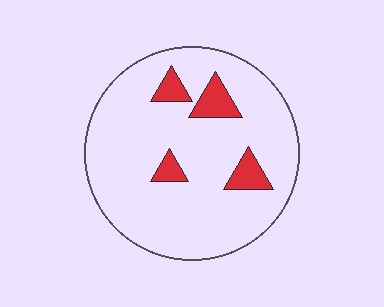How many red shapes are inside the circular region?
4.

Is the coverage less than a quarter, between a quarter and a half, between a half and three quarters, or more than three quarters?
Less than a quarter.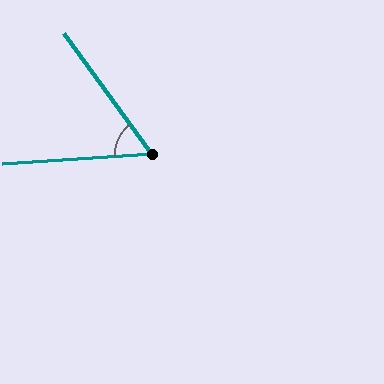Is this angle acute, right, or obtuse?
It is acute.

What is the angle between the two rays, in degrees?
Approximately 58 degrees.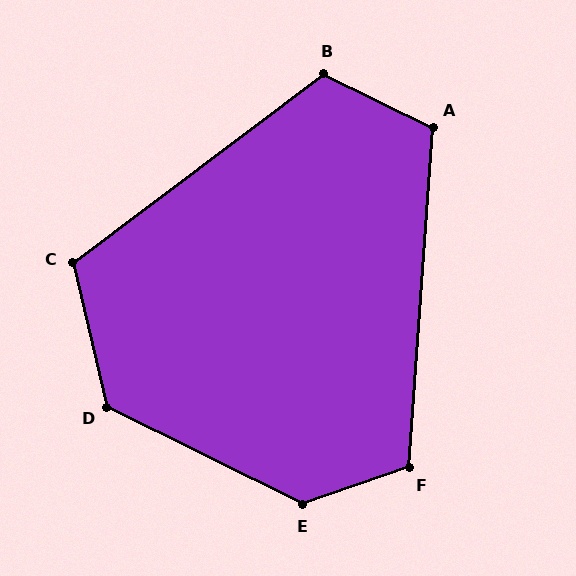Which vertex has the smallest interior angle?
A, at approximately 112 degrees.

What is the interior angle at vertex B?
Approximately 117 degrees (obtuse).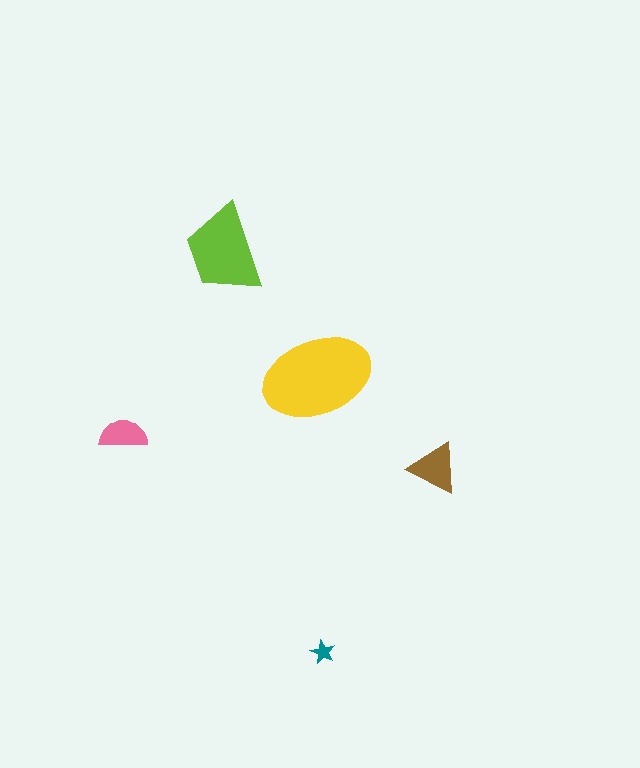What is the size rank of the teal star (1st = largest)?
5th.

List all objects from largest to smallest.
The yellow ellipse, the lime trapezoid, the brown triangle, the pink semicircle, the teal star.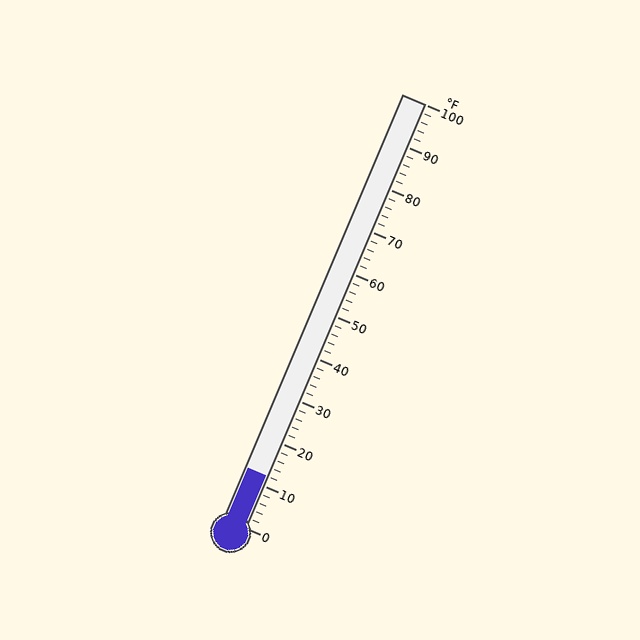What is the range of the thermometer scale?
The thermometer scale ranges from 0°F to 100°F.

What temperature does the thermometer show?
The thermometer shows approximately 12°F.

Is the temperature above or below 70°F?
The temperature is below 70°F.